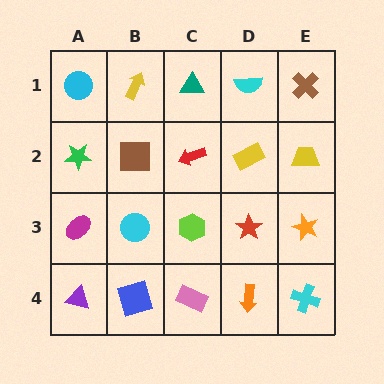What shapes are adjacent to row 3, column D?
A yellow rectangle (row 2, column D), an orange arrow (row 4, column D), a lime hexagon (row 3, column C), an orange star (row 3, column E).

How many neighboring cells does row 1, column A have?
2.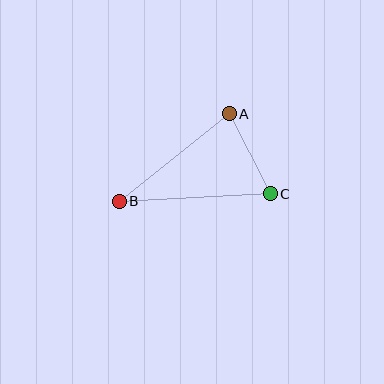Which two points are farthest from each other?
Points B and C are farthest from each other.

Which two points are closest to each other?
Points A and C are closest to each other.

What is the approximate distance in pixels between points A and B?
The distance between A and B is approximately 141 pixels.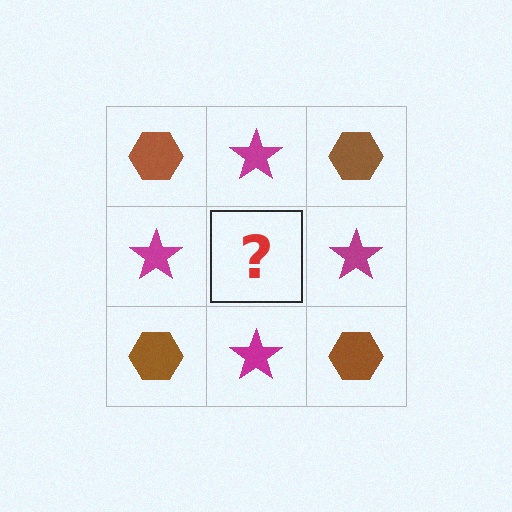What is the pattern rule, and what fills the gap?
The rule is that it alternates brown hexagon and magenta star in a checkerboard pattern. The gap should be filled with a brown hexagon.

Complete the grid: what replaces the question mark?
The question mark should be replaced with a brown hexagon.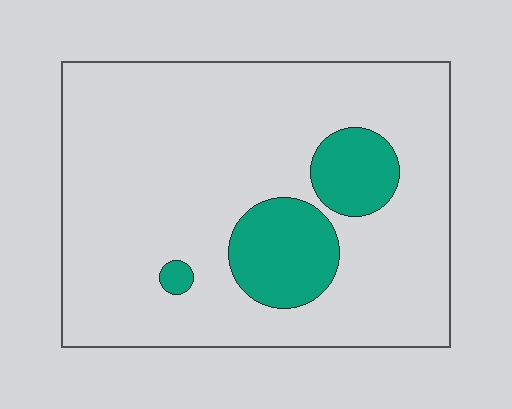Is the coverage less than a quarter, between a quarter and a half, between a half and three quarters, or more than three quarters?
Less than a quarter.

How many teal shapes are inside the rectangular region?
3.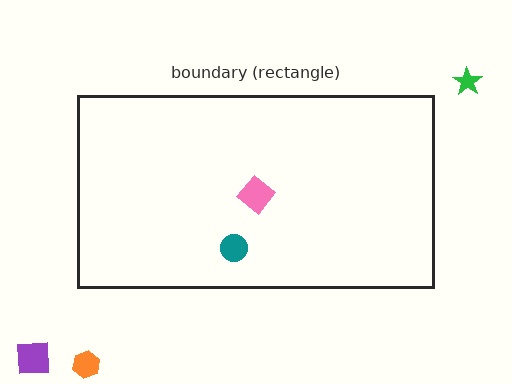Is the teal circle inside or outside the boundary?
Inside.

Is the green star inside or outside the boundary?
Outside.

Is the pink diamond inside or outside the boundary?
Inside.